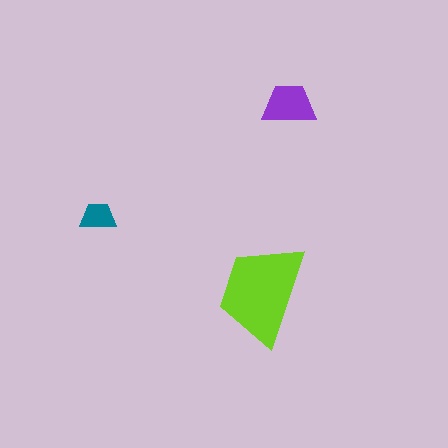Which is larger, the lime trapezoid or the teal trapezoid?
The lime one.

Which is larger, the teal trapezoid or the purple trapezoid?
The purple one.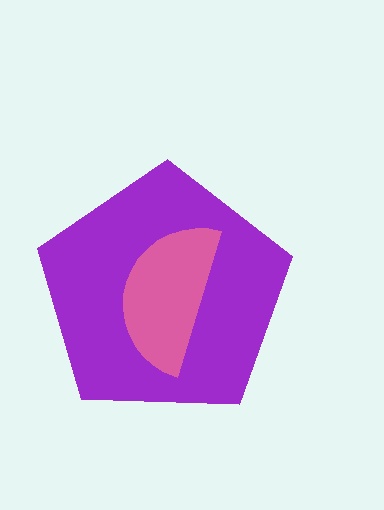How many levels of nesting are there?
2.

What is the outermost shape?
The purple pentagon.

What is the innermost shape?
The pink semicircle.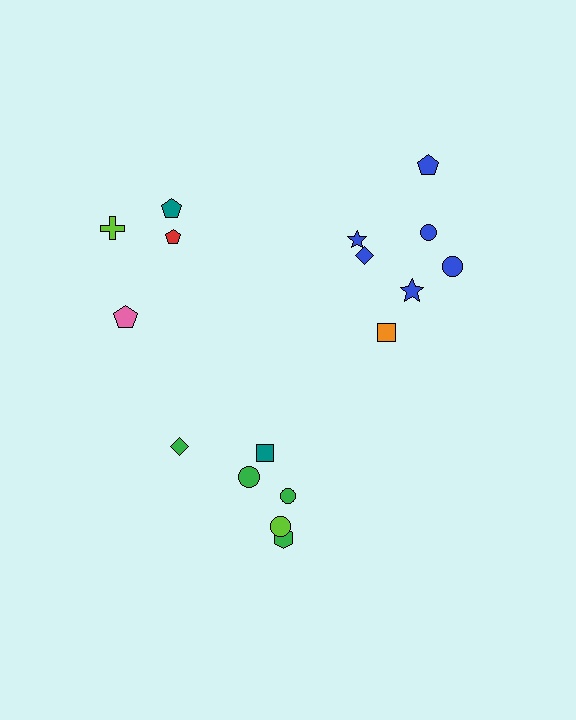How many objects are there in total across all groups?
There are 17 objects.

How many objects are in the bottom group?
There are 6 objects.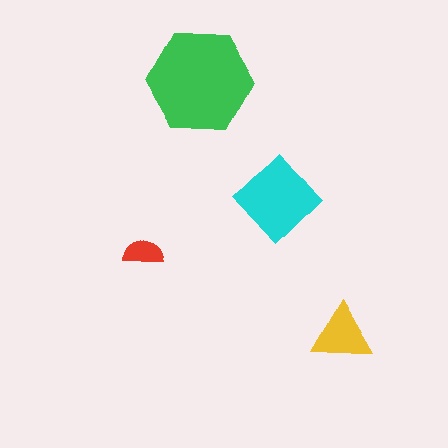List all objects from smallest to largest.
The red semicircle, the yellow triangle, the cyan diamond, the green hexagon.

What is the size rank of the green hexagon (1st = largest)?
1st.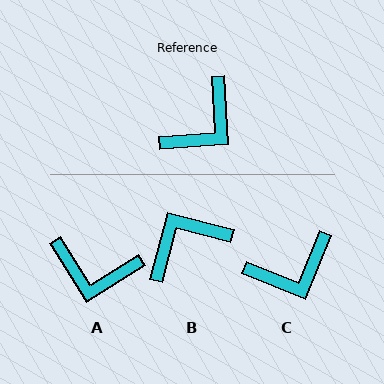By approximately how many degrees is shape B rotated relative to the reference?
Approximately 162 degrees counter-clockwise.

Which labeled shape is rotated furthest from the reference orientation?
B, about 162 degrees away.